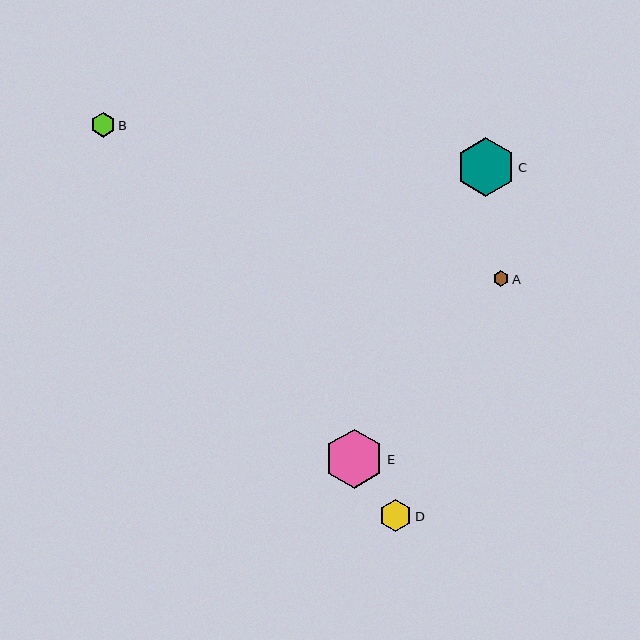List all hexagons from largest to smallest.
From largest to smallest: E, C, D, B, A.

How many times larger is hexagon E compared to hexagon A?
Hexagon E is approximately 3.8 times the size of hexagon A.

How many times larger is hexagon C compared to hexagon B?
Hexagon C is approximately 2.4 times the size of hexagon B.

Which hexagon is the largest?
Hexagon E is the largest with a size of approximately 59 pixels.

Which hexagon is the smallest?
Hexagon A is the smallest with a size of approximately 16 pixels.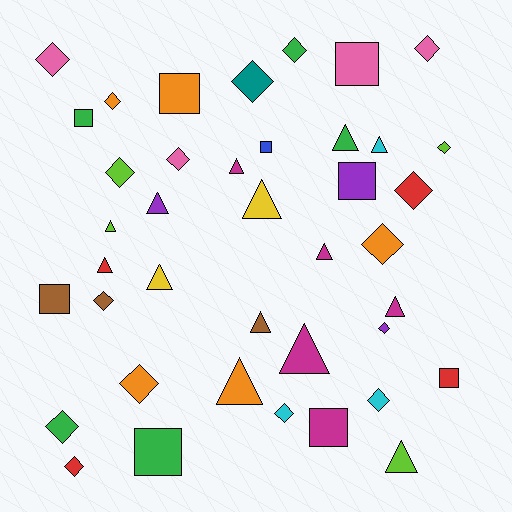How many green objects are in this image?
There are 5 green objects.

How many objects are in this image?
There are 40 objects.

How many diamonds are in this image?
There are 17 diamonds.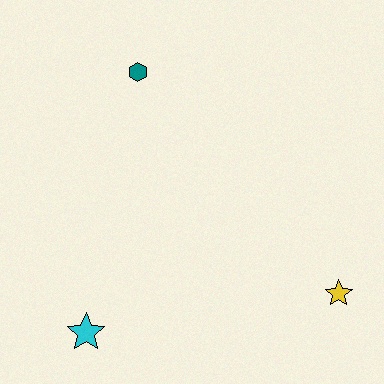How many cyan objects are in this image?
There is 1 cyan object.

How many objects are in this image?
There are 3 objects.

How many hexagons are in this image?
There is 1 hexagon.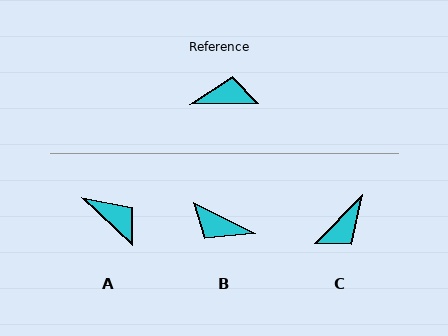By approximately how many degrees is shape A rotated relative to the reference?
Approximately 44 degrees clockwise.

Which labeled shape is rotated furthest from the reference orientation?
B, about 153 degrees away.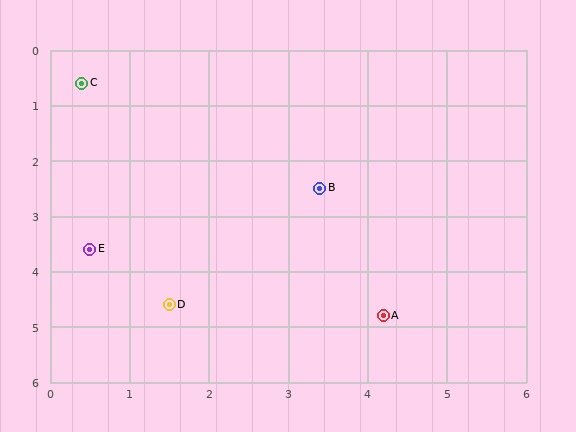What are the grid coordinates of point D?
Point D is at approximately (1.5, 4.6).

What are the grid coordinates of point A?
Point A is at approximately (4.2, 4.8).